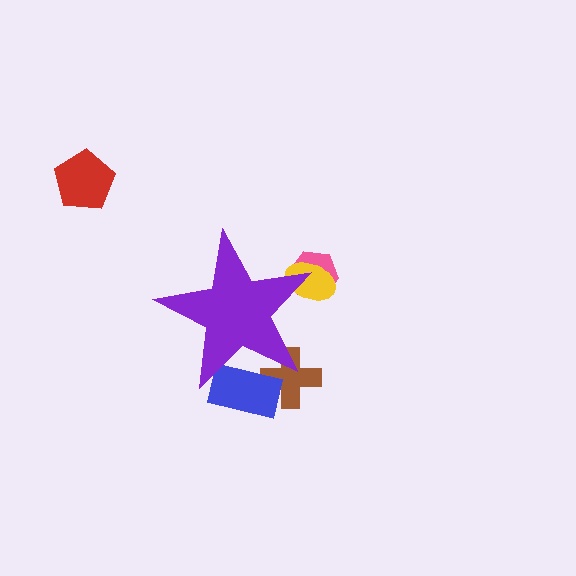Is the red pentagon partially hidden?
No, the red pentagon is fully visible.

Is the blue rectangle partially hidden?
Yes, the blue rectangle is partially hidden behind the purple star.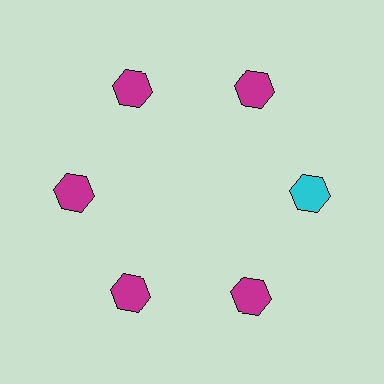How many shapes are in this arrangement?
There are 6 shapes arranged in a ring pattern.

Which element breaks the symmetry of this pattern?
The cyan hexagon at roughly the 3 o'clock position breaks the symmetry. All other shapes are magenta hexagons.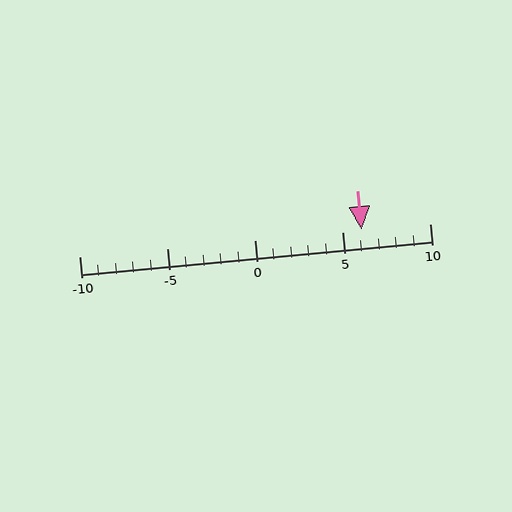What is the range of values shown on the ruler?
The ruler shows values from -10 to 10.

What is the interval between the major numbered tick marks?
The major tick marks are spaced 5 units apart.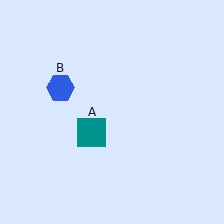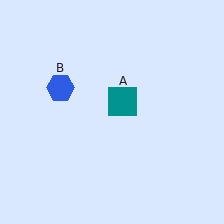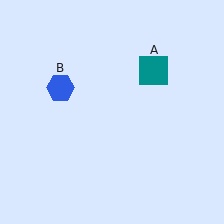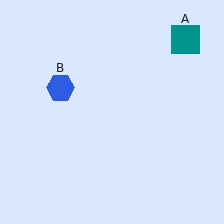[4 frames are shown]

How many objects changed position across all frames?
1 object changed position: teal square (object A).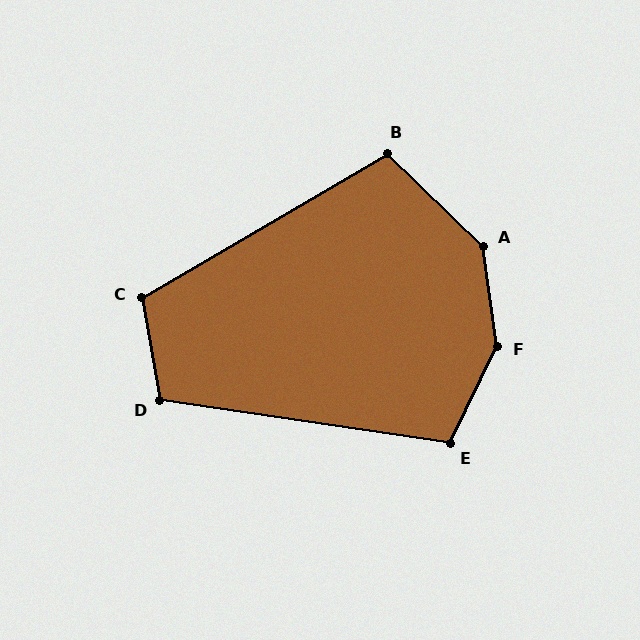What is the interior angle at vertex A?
Approximately 142 degrees (obtuse).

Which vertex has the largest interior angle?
F, at approximately 146 degrees.